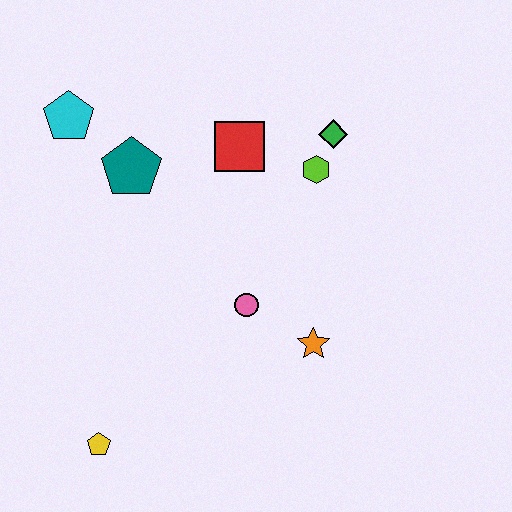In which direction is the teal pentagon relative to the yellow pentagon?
The teal pentagon is above the yellow pentagon.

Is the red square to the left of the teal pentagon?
No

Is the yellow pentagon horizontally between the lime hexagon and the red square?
No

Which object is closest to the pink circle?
The orange star is closest to the pink circle.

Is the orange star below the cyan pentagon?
Yes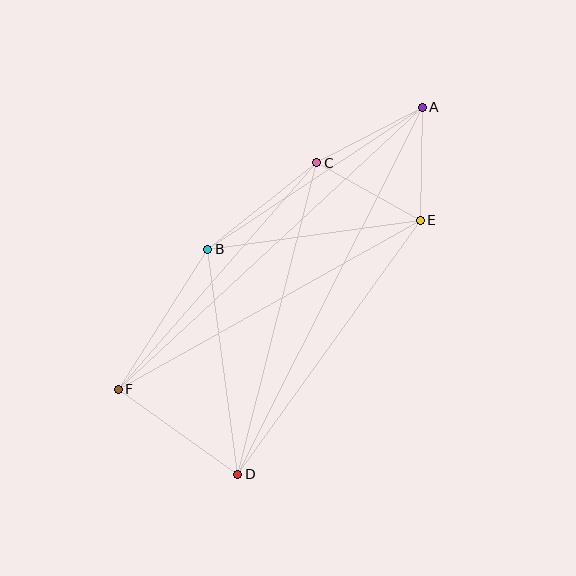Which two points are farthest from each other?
Points A and F are farthest from each other.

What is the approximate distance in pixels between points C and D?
The distance between C and D is approximately 321 pixels.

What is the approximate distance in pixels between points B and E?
The distance between B and E is approximately 215 pixels.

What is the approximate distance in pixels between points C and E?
The distance between C and E is approximately 119 pixels.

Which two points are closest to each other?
Points A and E are closest to each other.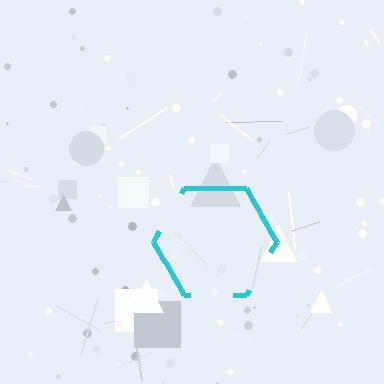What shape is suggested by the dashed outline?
The dashed outline suggests a hexagon.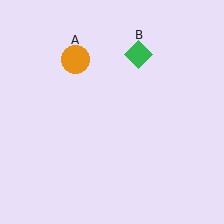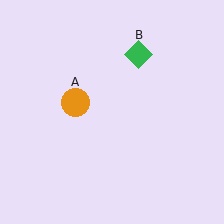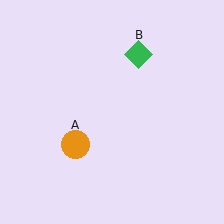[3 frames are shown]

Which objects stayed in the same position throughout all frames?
Green diamond (object B) remained stationary.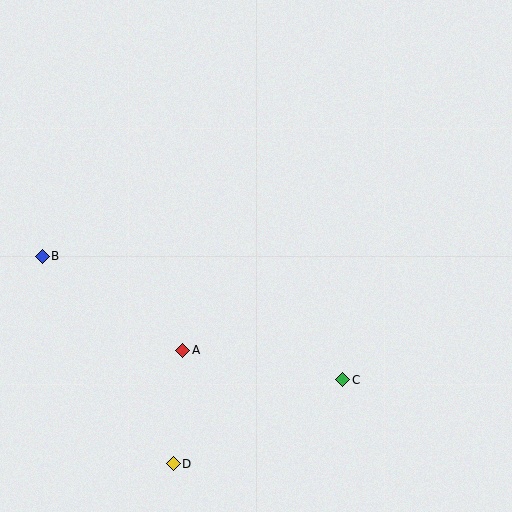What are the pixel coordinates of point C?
Point C is at (343, 380).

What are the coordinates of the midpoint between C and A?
The midpoint between C and A is at (263, 365).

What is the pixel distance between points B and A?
The distance between B and A is 169 pixels.